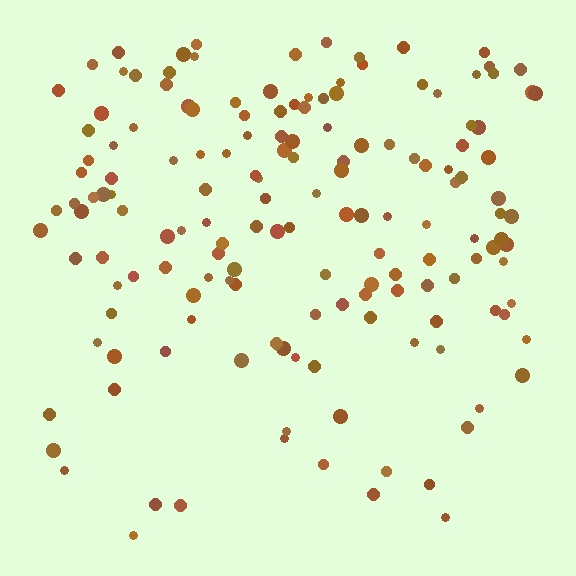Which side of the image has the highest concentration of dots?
The top.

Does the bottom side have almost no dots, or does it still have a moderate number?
Still a moderate number, just noticeably fewer than the top.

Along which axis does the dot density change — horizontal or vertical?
Vertical.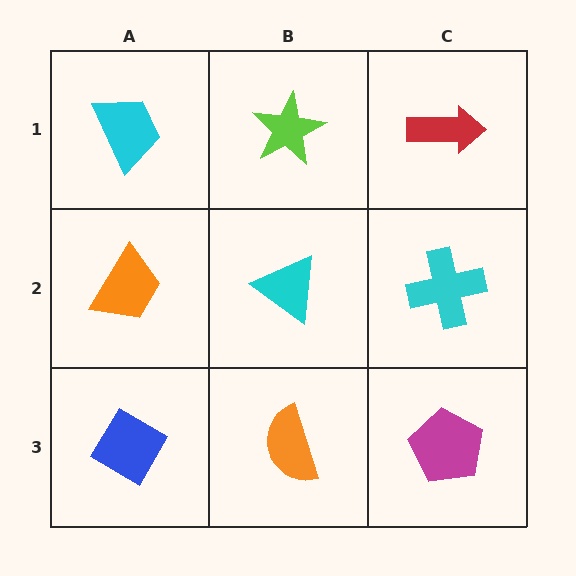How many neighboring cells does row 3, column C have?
2.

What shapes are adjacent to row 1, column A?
An orange trapezoid (row 2, column A), a lime star (row 1, column B).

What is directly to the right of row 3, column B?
A magenta pentagon.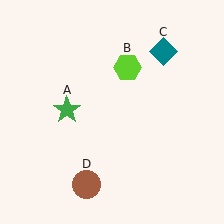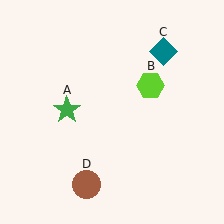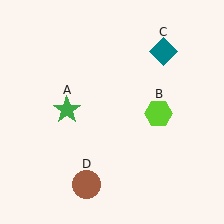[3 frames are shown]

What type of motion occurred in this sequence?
The lime hexagon (object B) rotated clockwise around the center of the scene.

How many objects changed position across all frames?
1 object changed position: lime hexagon (object B).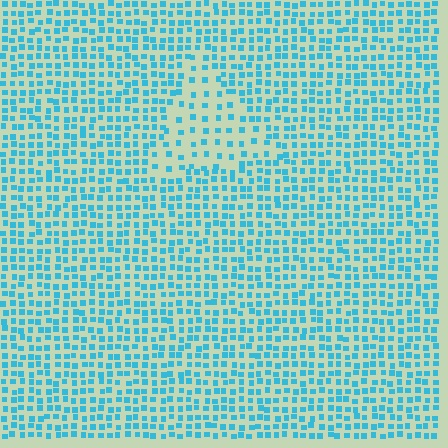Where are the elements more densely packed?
The elements are more densely packed outside the triangle boundary.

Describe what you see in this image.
The image contains small cyan elements arranged at two different densities. A triangle-shaped region is visible where the elements are less densely packed than the surrounding area.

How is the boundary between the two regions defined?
The boundary is defined by a change in element density (approximately 2.0x ratio). All elements are the same color, size, and shape.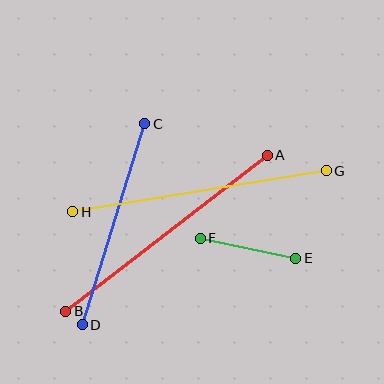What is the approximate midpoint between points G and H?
The midpoint is at approximately (199, 191) pixels.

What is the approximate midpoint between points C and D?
The midpoint is at approximately (113, 224) pixels.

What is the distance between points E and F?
The distance is approximately 97 pixels.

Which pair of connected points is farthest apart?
Points G and H are farthest apart.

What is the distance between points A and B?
The distance is approximately 255 pixels.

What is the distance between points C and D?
The distance is approximately 211 pixels.